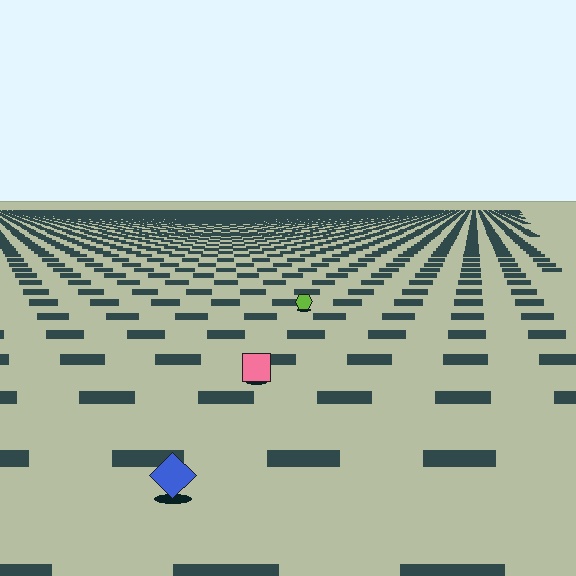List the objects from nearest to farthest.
From nearest to farthest: the blue diamond, the pink square, the lime hexagon.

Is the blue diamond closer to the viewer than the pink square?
Yes. The blue diamond is closer — you can tell from the texture gradient: the ground texture is coarser near it.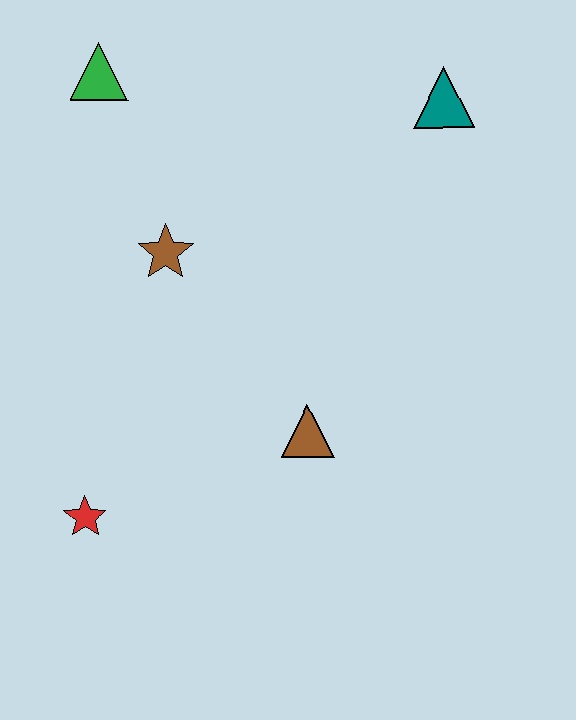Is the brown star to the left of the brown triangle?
Yes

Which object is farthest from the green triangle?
The red star is farthest from the green triangle.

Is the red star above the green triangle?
No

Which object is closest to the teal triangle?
The brown star is closest to the teal triangle.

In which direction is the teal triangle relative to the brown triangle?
The teal triangle is above the brown triangle.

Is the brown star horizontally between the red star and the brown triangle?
Yes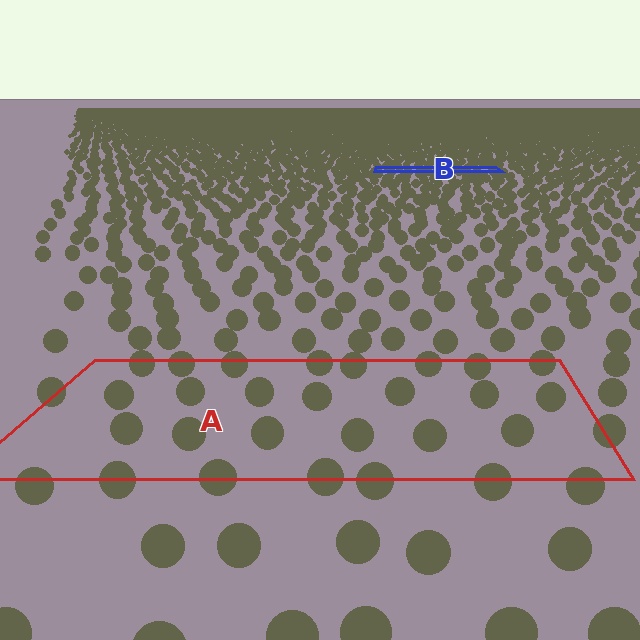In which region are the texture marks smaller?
The texture marks are smaller in region B, because it is farther away.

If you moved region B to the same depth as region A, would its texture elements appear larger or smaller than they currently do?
They would appear larger. At a closer depth, the same texture elements are projected at a bigger on-screen size.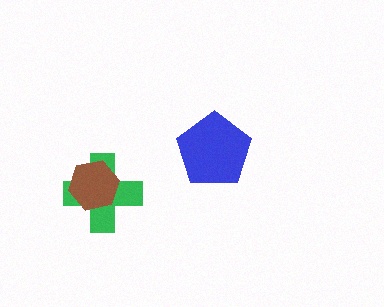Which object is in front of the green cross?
The brown hexagon is in front of the green cross.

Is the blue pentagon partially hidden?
No, no other shape covers it.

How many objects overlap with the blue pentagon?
0 objects overlap with the blue pentagon.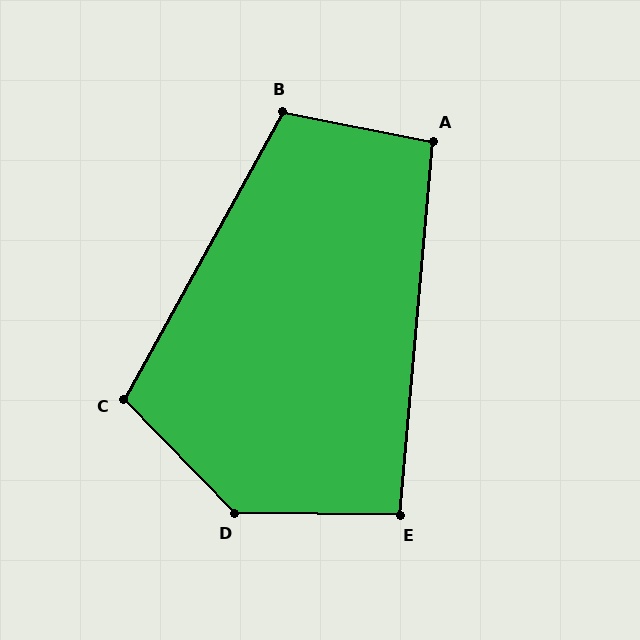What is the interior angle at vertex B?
Approximately 108 degrees (obtuse).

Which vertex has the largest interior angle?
D, at approximately 135 degrees.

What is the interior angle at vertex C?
Approximately 107 degrees (obtuse).